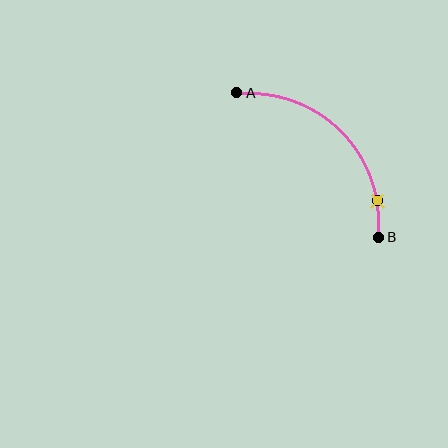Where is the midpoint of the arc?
The arc midpoint is the point on the curve farthest from the straight line joining A and B. It sits above and to the right of that line.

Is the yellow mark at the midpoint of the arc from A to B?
No. The yellow mark lies on the arc but is closer to endpoint B. The arc midpoint would be at the point on the curve equidistant along the arc from both A and B.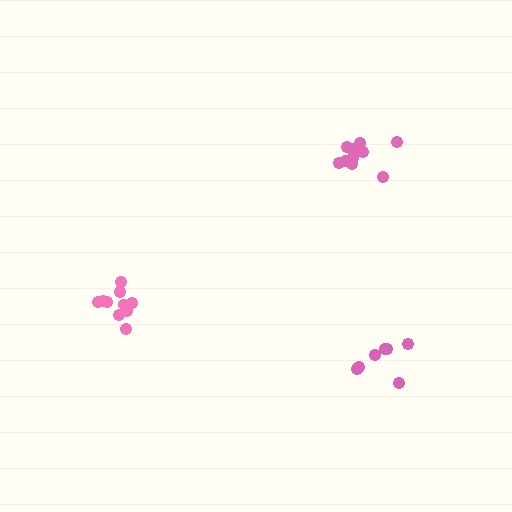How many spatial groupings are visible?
There are 3 spatial groupings.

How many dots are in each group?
Group 1: 10 dots, Group 2: 7 dots, Group 3: 11 dots (28 total).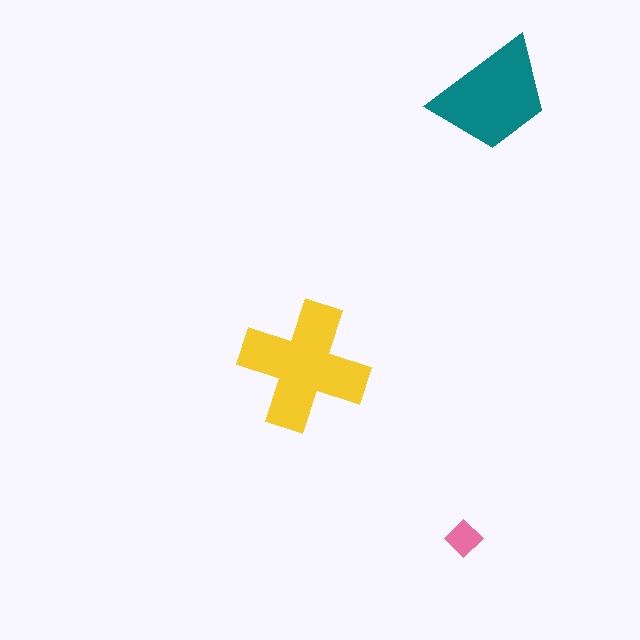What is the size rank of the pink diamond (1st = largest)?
3rd.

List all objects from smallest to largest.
The pink diamond, the teal trapezoid, the yellow cross.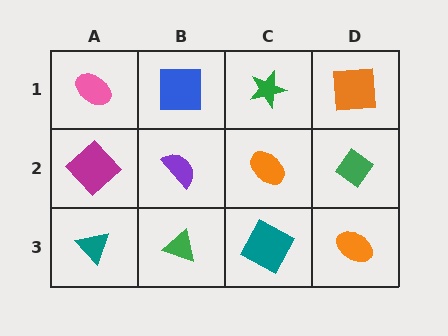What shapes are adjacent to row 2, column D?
An orange square (row 1, column D), an orange ellipse (row 3, column D), an orange ellipse (row 2, column C).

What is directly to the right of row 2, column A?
A purple semicircle.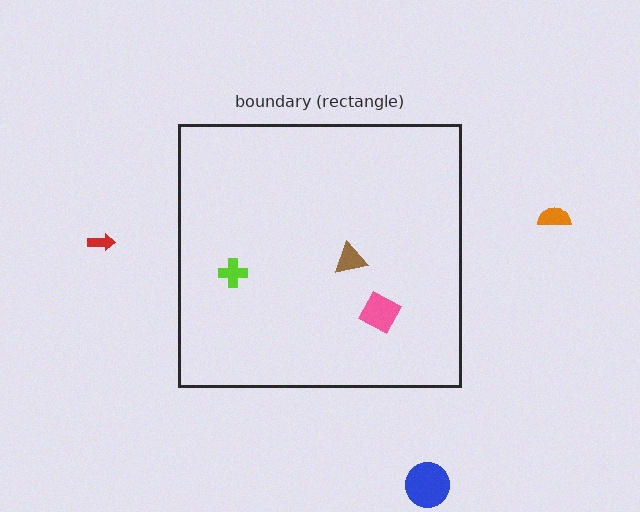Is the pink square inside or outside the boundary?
Inside.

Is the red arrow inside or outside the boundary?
Outside.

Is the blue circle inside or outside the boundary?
Outside.